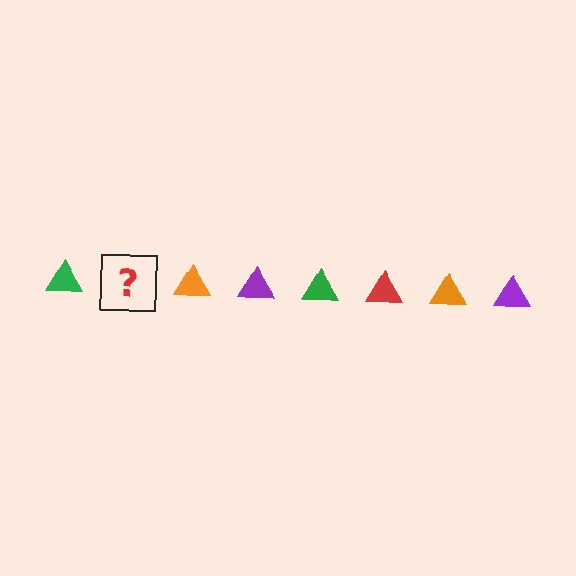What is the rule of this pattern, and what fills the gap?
The rule is that the pattern cycles through green, red, orange, purple triangles. The gap should be filled with a red triangle.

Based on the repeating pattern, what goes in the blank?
The blank should be a red triangle.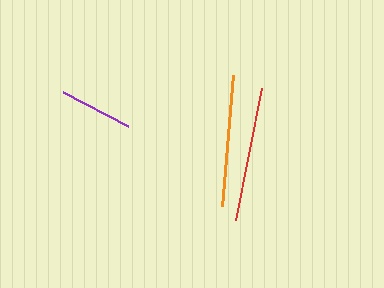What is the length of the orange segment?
The orange segment is approximately 132 pixels long.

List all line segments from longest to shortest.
From longest to shortest: red, orange, purple.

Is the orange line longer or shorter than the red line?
The red line is longer than the orange line.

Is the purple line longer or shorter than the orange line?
The orange line is longer than the purple line.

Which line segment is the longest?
The red line is the longest at approximately 134 pixels.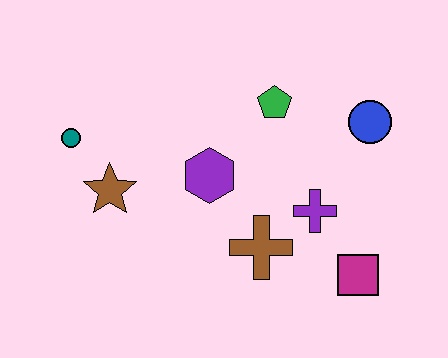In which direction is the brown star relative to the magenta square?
The brown star is to the left of the magenta square.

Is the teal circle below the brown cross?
No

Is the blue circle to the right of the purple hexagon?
Yes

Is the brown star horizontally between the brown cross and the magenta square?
No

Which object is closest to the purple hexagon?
The brown cross is closest to the purple hexagon.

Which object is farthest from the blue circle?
The teal circle is farthest from the blue circle.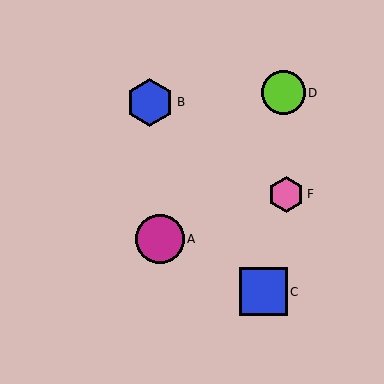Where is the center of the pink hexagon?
The center of the pink hexagon is at (286, 194).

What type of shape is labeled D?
Shape D is a lime circle.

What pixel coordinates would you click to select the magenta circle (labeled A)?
Click at (160, 239) to select the magenta circle A.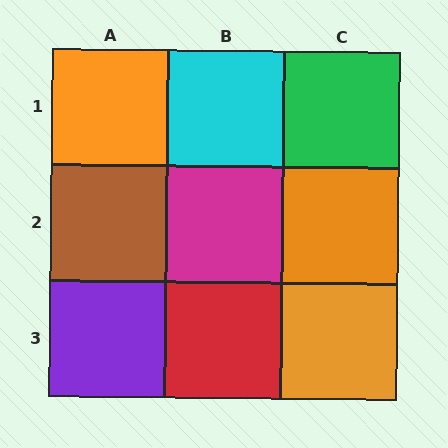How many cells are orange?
3 cells are orange.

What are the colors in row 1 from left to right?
Orange, cyan, green.